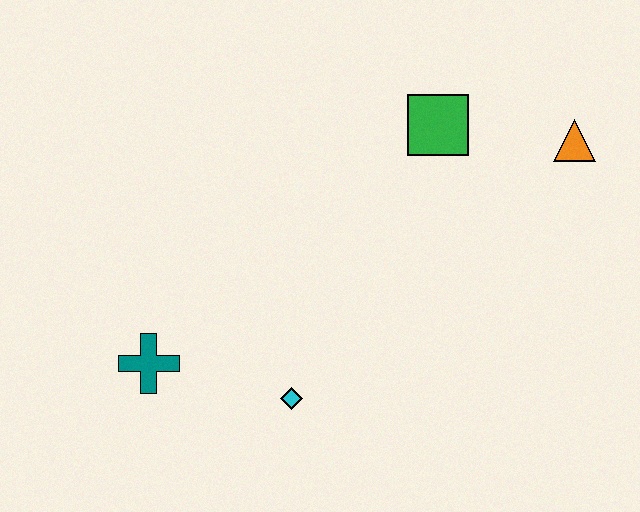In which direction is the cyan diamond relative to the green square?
The cyan diamond is below the green square.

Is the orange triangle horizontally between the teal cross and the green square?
No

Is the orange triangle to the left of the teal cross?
No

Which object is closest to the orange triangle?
The green square is closest to the orange triangle.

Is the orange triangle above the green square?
No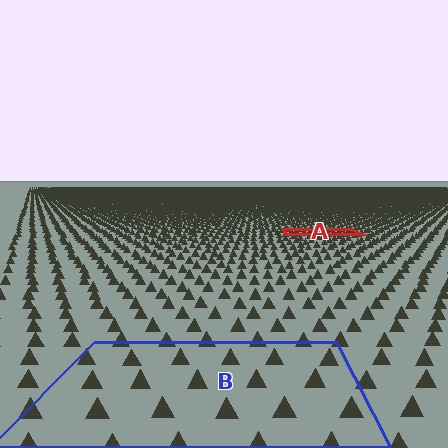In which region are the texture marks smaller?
The texture marks are smaller in region A, because it is farther away.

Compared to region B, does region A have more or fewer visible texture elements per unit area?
Region A has more texture elements per unit area — they are packed more densely because it is farther away.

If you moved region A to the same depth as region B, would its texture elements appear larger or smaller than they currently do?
They would appear larger. At a closer depth, the same texture elements are projected at a bigger on-screen size.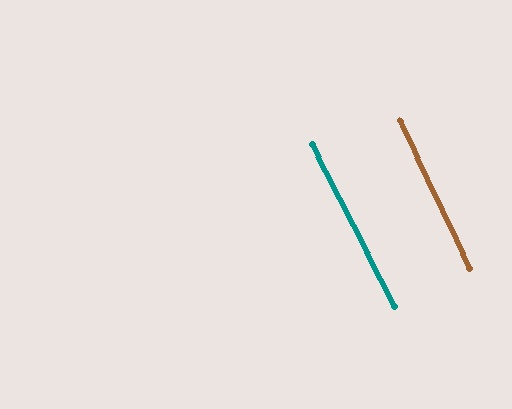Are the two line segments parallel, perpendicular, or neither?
Parallel — their directions differ by only 1.4°.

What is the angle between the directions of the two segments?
Approximately 1 degree.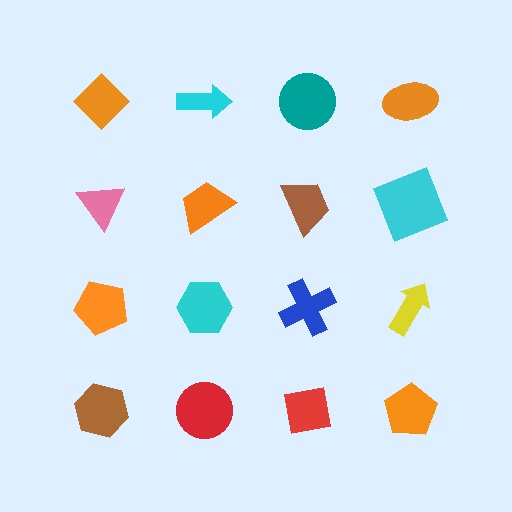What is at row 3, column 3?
A blue cross.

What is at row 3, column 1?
An orange pentagon.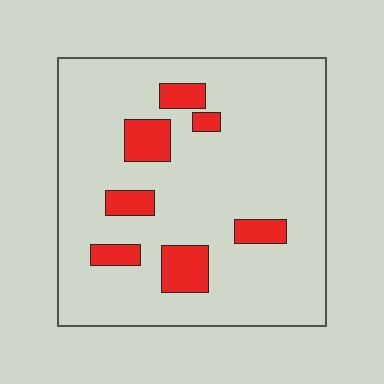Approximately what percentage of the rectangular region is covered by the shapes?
Approximately 15%.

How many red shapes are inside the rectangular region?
7.